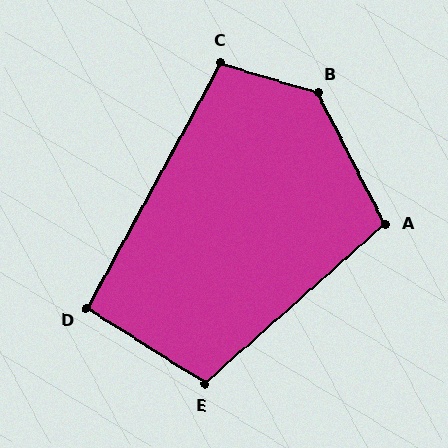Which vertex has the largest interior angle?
B, at approximately 134 degrees.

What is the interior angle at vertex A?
Approximately 104 degrees (obtuse).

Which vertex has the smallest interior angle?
D, at approximately 94 degrees.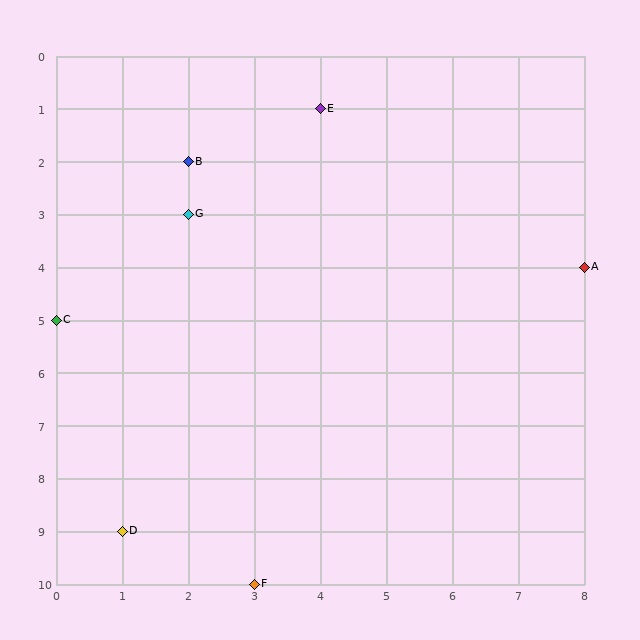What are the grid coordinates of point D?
Point D is at grid coordinates (1, 9).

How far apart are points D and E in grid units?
Points D and E are 3 columns and 8 rows apart (about 8.5 grid units diagonally).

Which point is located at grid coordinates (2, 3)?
Point G is at (2, 3).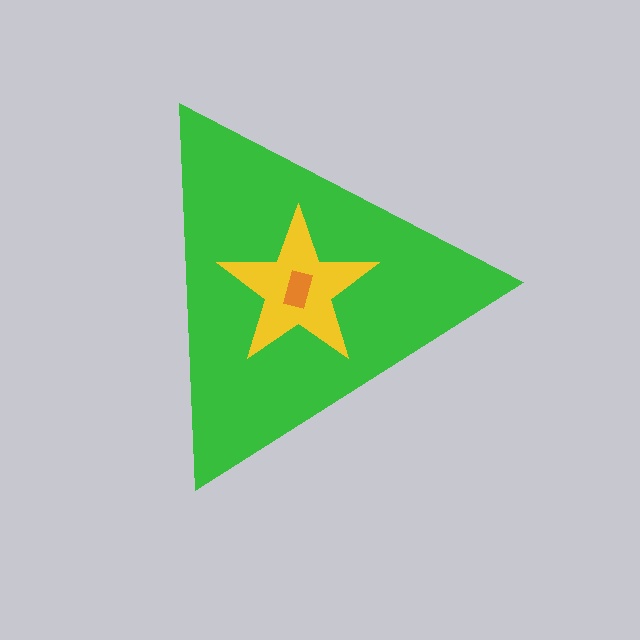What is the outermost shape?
The green triangle.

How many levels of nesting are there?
3.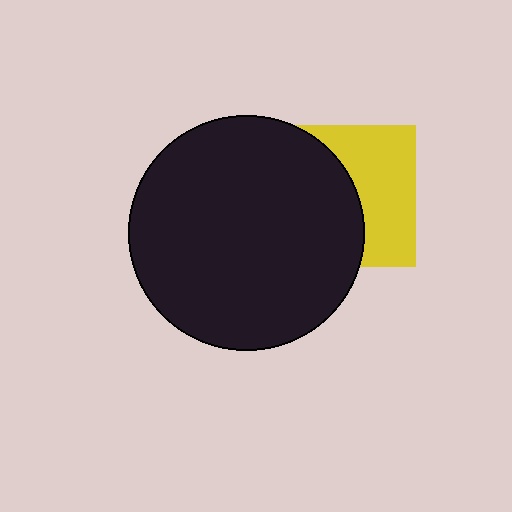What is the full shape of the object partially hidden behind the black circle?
The partially hidden object is a yellow square.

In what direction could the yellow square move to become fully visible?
The yellow square could move right. That would shift it out from behind the black circle entirely.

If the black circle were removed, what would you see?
You would see the complete yellow square.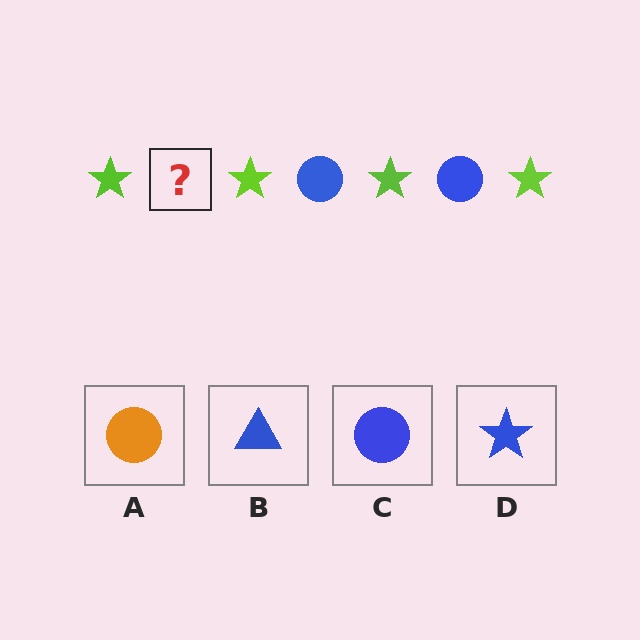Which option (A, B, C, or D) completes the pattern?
C.